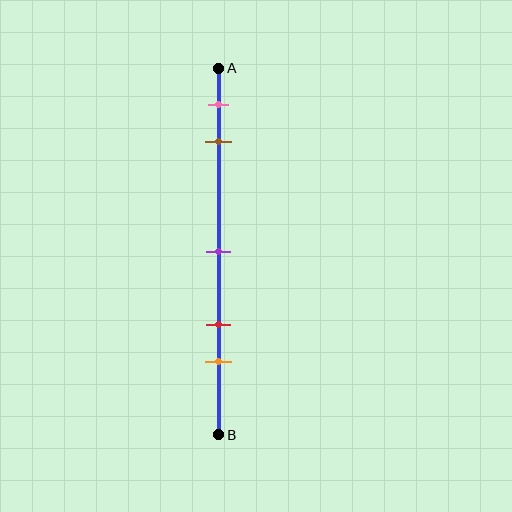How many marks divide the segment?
There are 5 marks dividing the segment.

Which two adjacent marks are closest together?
The pink and brown marks are the closest adjacent pair.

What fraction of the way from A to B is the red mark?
The red mark is approximately 70% (0.7) of the way from A to B.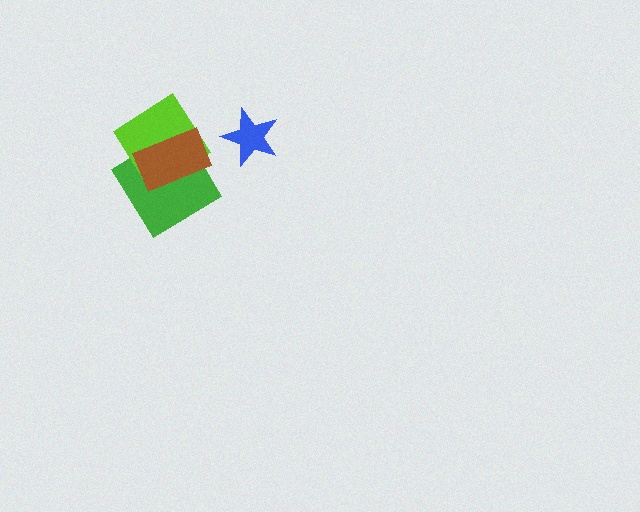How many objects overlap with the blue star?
0 objects overlap with the blue star.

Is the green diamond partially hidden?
Yes, it is partially covered by another shape.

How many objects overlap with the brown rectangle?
2 objects overlap with the brown rectangle.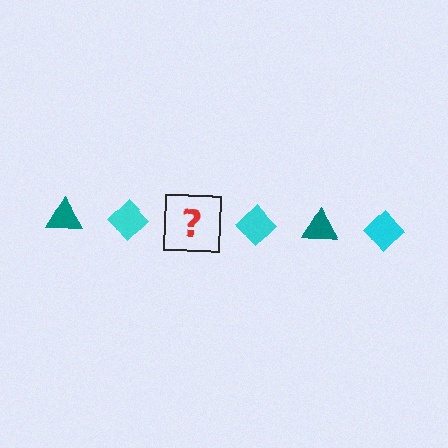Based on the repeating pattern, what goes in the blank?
The blank should be a teal triangle.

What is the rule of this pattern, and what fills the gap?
The rule is that the pattern alternates between teal triangle and cyan diamond. The gap should be filled with a teal triangle.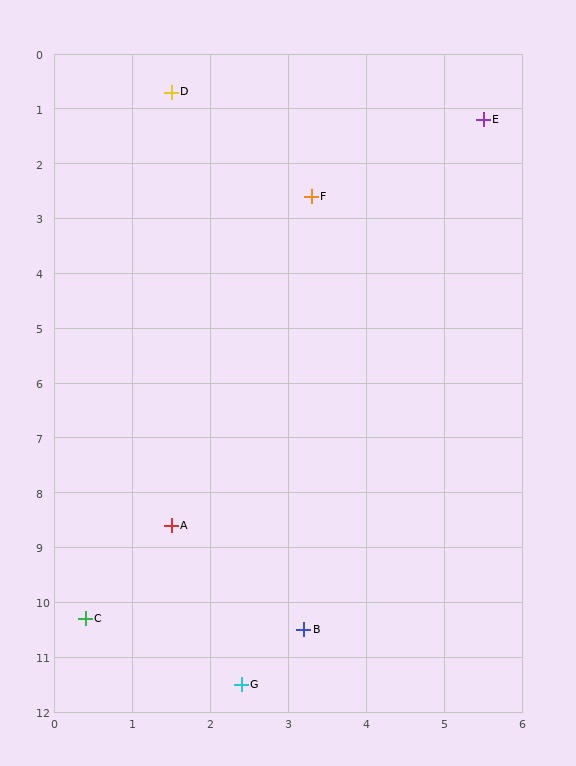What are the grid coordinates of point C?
Point C is at approximately (0.4, 10.3).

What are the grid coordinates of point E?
Point E is at approximately (5.5, 1.2).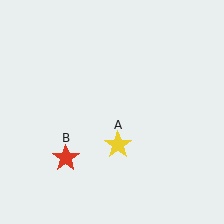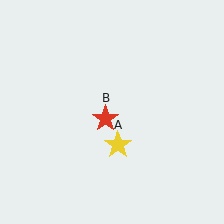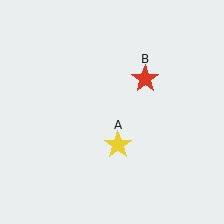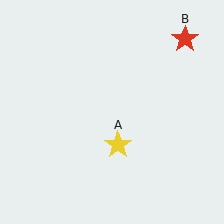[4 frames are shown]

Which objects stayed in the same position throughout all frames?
Yellow star (object A) remained stationary.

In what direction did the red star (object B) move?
The red star (object B) moved up and to the right.